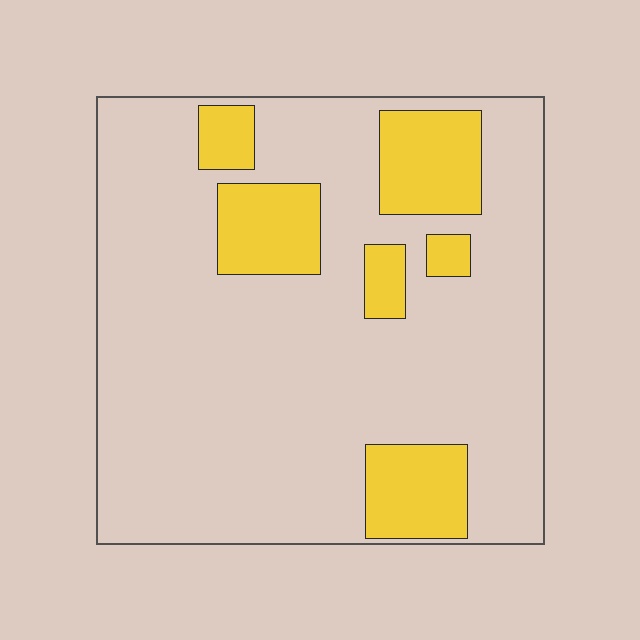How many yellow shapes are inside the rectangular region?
6.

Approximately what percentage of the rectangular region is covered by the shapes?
Approximately 20%.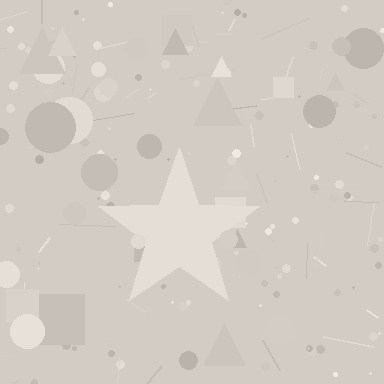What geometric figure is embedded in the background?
A star is embedded in the background.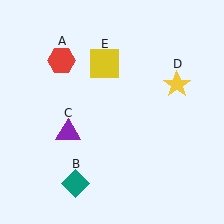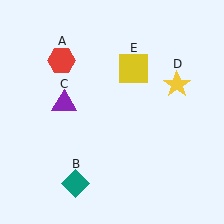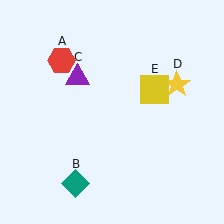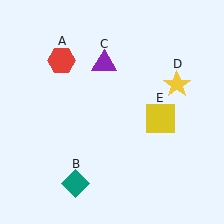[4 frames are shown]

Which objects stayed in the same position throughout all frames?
Red hexagon (object A) and teal diamond (object B) and yellow star (object D) remained stationary.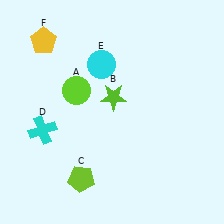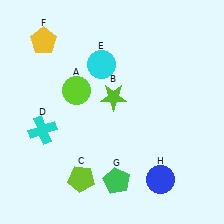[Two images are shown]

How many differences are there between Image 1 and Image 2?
There are 2 differences between the two images.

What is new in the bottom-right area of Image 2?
A blue circle (H) was added in the bottom-right area of Image 2.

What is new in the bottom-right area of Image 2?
A green pentagon (G) was added in the bottom-right area of Image 2.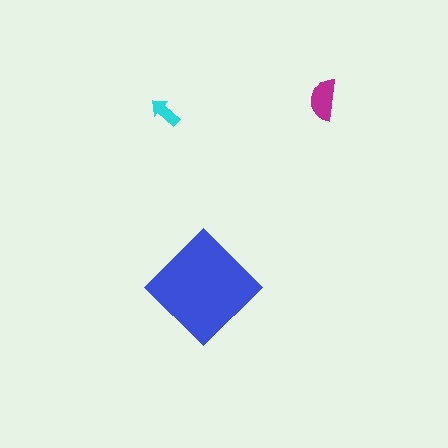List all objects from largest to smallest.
The blue diamond, the magenta semicircle, the cyan arrow.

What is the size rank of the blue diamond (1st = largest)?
1st.